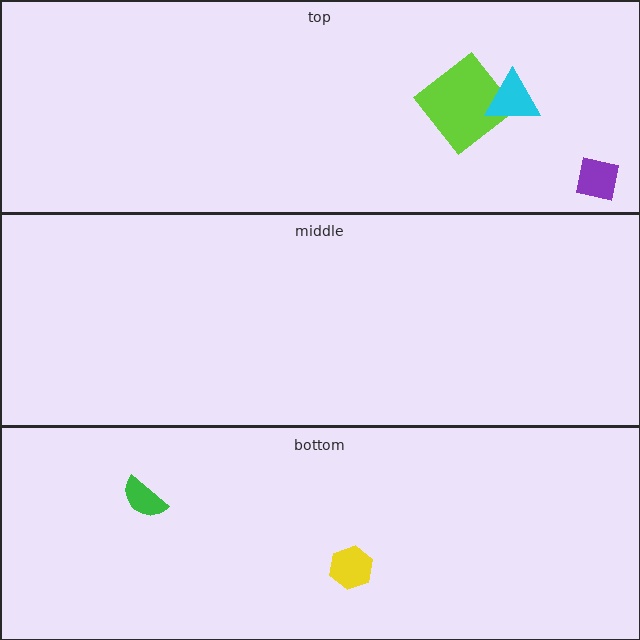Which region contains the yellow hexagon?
The bottom region.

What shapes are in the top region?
The lime diamond, the cyan triangle, the purple square.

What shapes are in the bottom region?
The green semicircle, the yellow hexagon.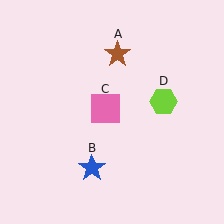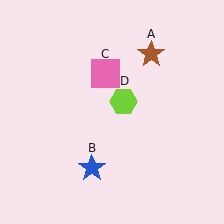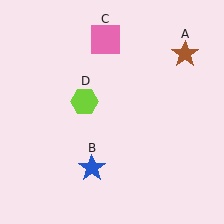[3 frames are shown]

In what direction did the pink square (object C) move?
The pink square (object C) moved up.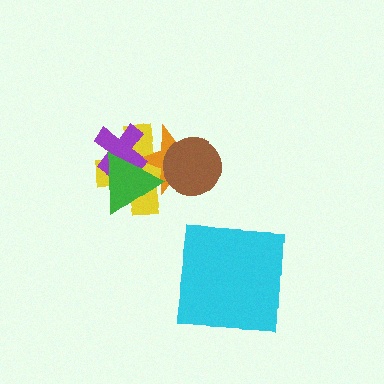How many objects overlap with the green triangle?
3 objects overlap with the green triangle.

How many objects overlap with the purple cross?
3 objects overlap with the purple cross.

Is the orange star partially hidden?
Yes, it is partially covered by another shape.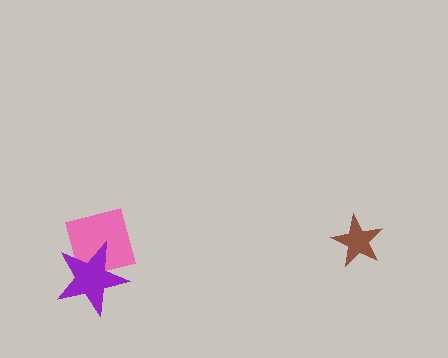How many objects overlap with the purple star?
1 object overlaps with the purple star.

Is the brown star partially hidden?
No, no other shape covers it.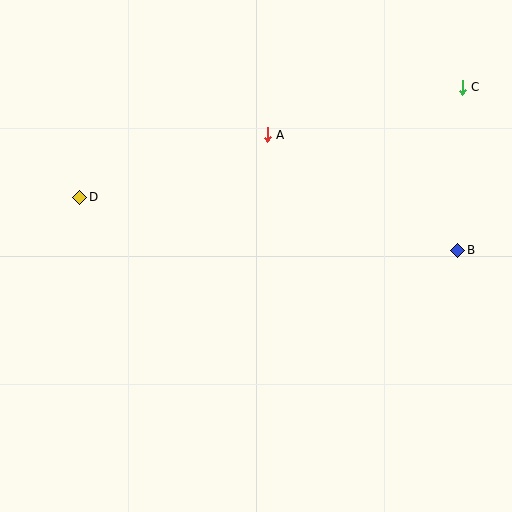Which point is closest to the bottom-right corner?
Point B is closest to the bottom-right corner.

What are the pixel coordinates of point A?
Point A is at (267, 135).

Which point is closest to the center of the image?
Point A at (267, 135) is closest to the center.